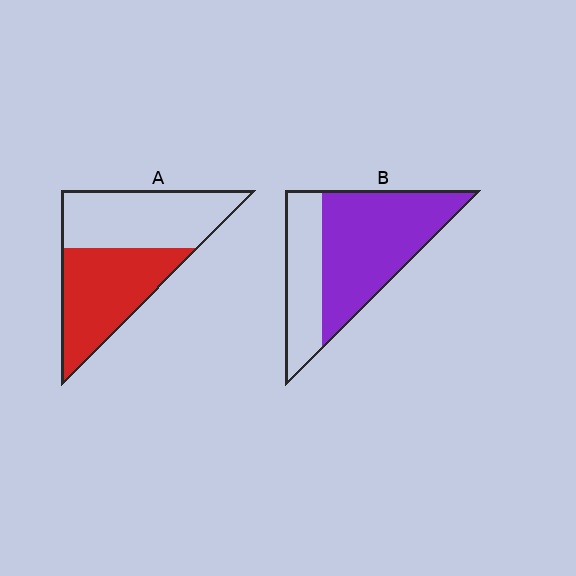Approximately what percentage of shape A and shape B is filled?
A is approximately 50% and B is approximately 65%.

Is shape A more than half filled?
Roughly half.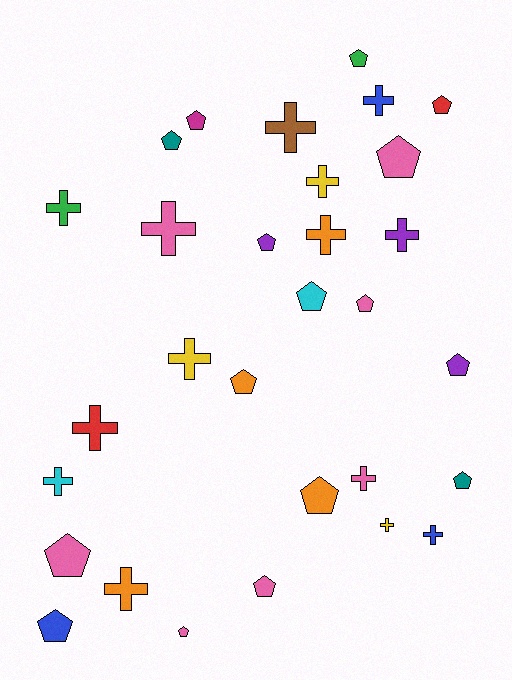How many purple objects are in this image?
There are 3 purple objects.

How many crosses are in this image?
There are 14 crosses.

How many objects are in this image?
There are 30 objects.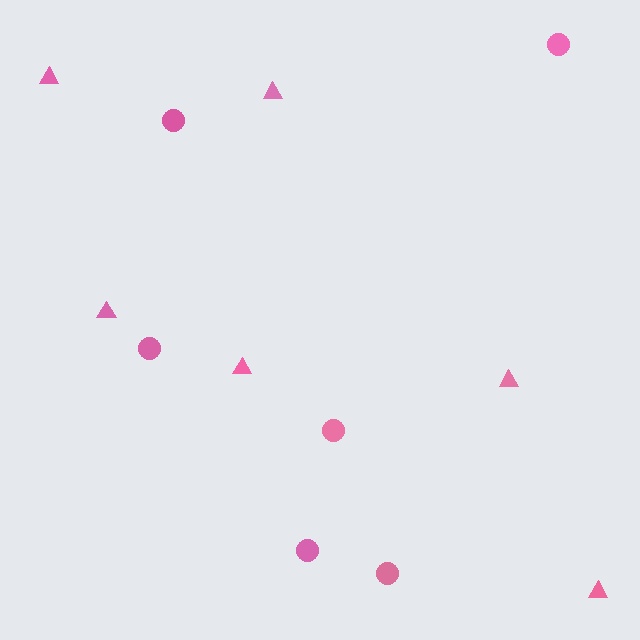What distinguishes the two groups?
There are 2 groups: one group of circles (6) and one group of triangles (6).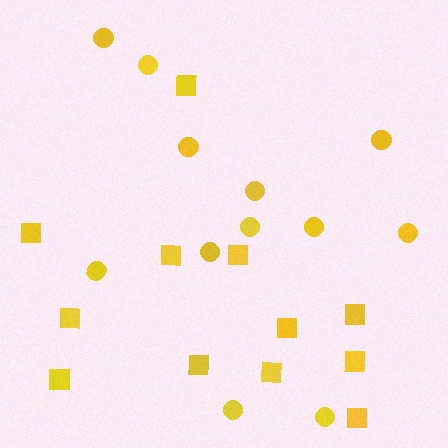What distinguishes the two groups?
There are 2 groups: one group of squares (12) and one group of circles (12).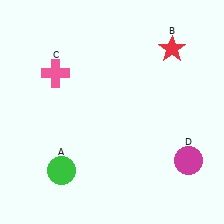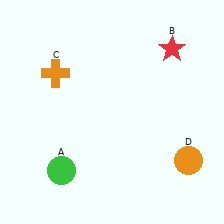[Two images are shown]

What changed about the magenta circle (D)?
In Image 1, D is magenta. In Image 2, it changed to orange.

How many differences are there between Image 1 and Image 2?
There are 2 differences between the two images.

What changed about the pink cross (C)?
In Image 1, C is pink. In Image 2, it changed to orange.